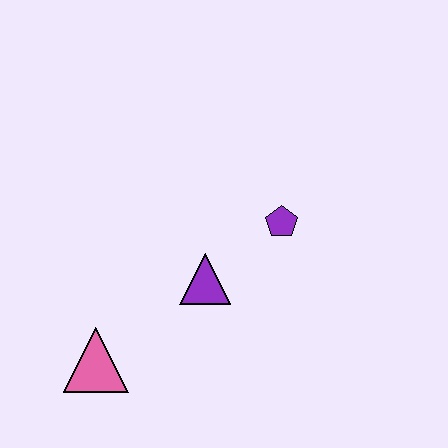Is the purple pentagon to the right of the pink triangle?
Yes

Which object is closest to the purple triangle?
The purple pentagon is closest to the purple triangle.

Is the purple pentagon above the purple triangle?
Yes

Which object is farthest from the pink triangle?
The purple pentagon is farthest from the pink triangle.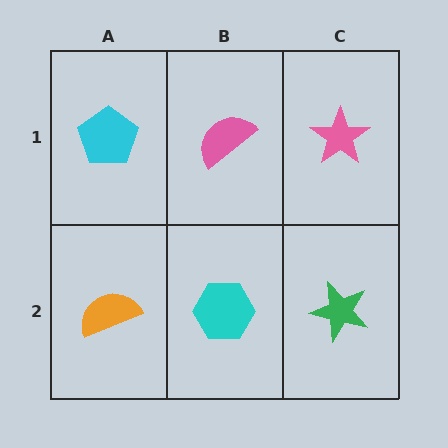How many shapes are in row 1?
3 shapes.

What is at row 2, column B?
A cyan hexagon.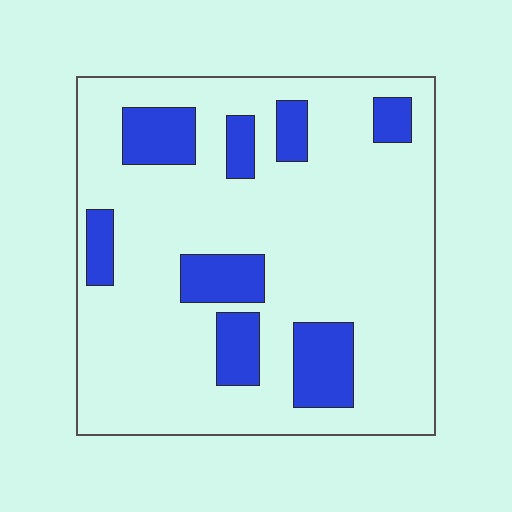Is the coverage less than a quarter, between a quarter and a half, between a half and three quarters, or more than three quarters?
Less than a quarter.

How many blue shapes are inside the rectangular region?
8.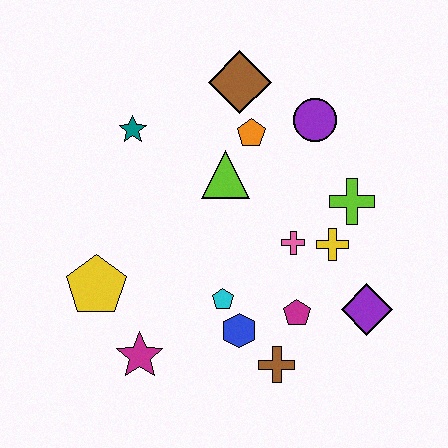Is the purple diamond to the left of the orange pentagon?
No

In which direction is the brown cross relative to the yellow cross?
The brown cross is below the yellow cross.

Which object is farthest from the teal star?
The purple diamond is farthest from the teal star.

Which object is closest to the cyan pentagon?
The blue hexagon is closest to the cyan pentagon.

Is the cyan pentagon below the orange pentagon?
Yes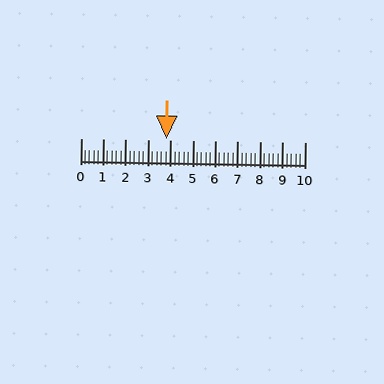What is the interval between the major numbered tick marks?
The major tick marks are spaced 1 units apart.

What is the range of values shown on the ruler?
The ruler shows values from 0 to 10.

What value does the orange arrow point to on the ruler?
The orange arrow points to approximately 3.8.